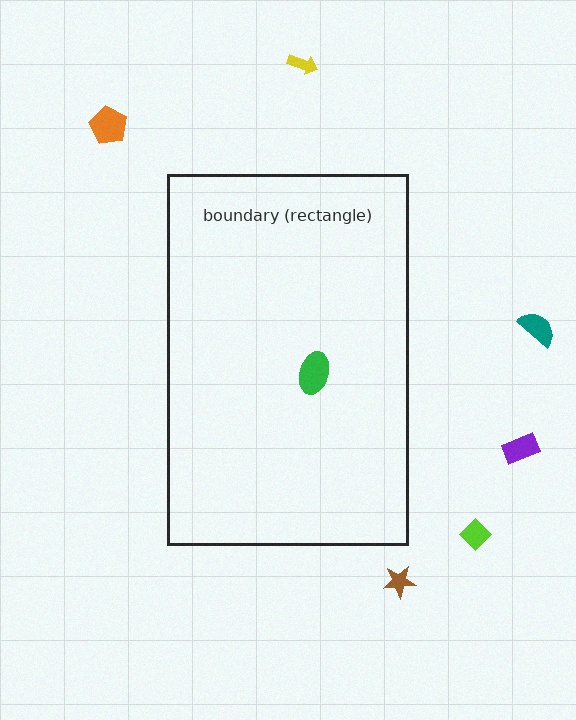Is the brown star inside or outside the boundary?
Outside.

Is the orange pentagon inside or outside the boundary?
Outside.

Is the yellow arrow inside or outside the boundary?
Outside.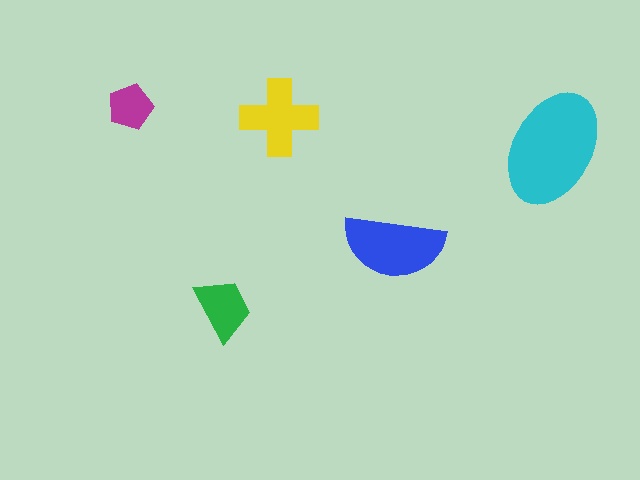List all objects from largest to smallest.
The cyan ellipse, the blue semicircle, the yellow cross, the green trapezoid, the magenta pentagon.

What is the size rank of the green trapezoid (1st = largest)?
4th.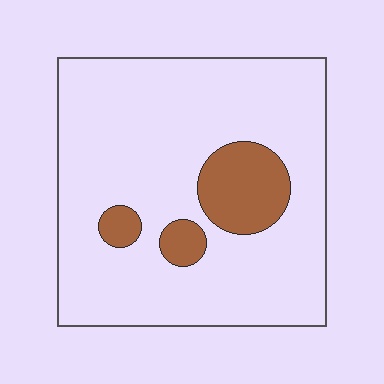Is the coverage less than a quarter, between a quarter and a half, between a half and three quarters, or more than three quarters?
Less than a quarter.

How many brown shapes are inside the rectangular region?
3.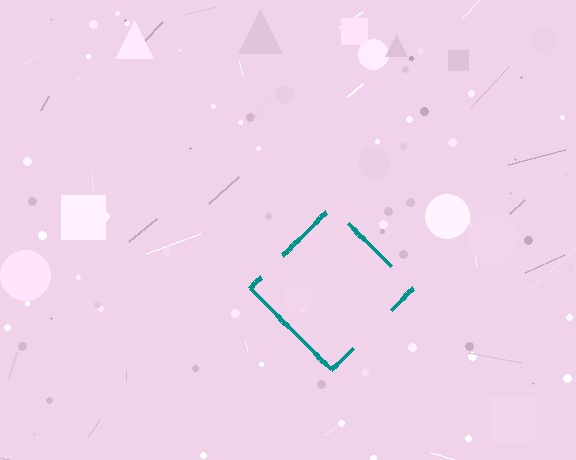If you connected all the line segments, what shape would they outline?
They would outline a diamond.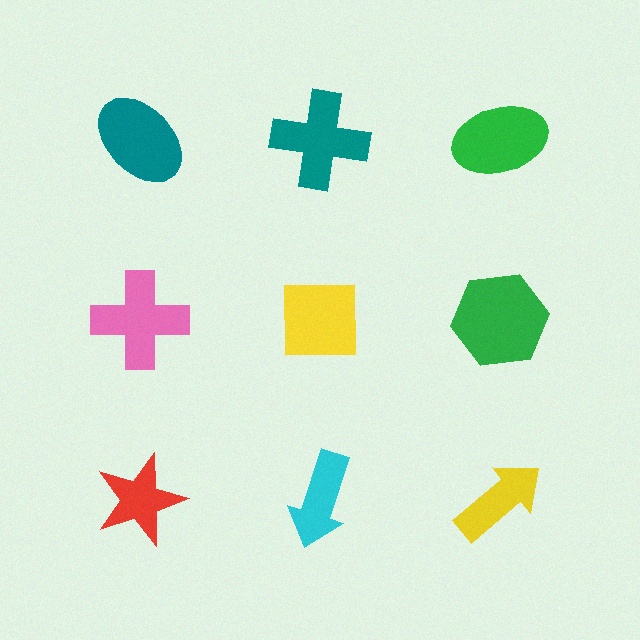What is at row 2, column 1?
A pink cross.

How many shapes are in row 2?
3 shapes.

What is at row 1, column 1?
A teal ellipse.